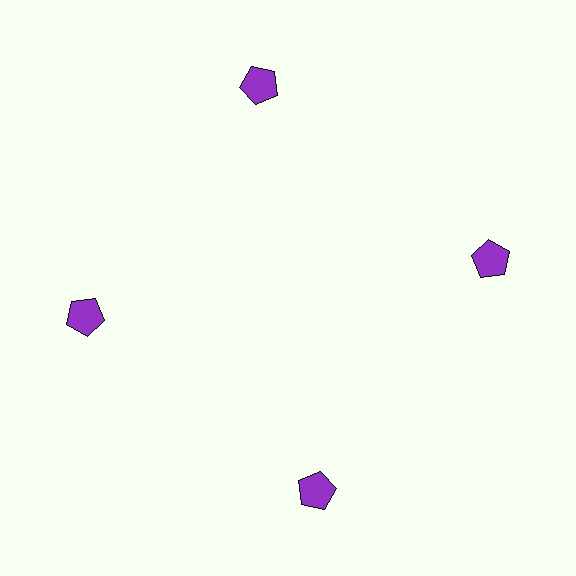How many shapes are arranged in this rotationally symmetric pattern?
There are 4 shapes, arranged in 4 groups of 1.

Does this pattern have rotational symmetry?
Yes, this pattern has 4-fold rotational symmetry. It looks the same after rotating 90 degrees around the center.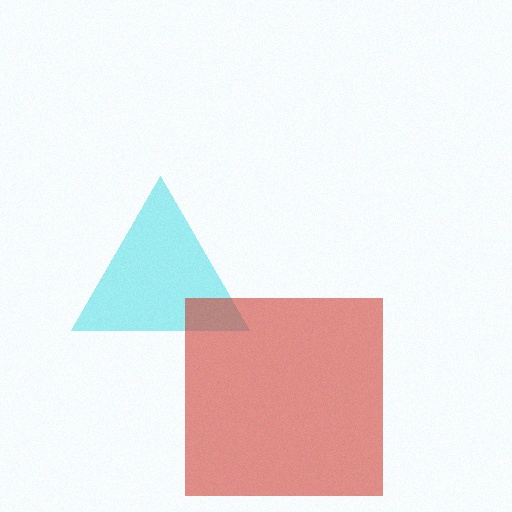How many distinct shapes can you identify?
There are 2 distinct shapes: a cyan triangle, a red square.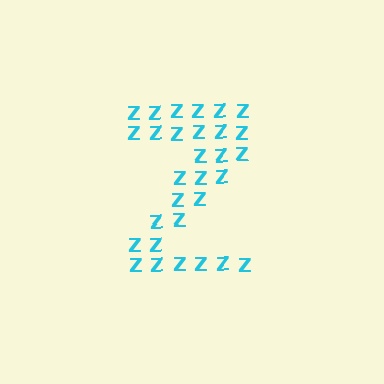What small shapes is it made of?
It is made of small letter Z's.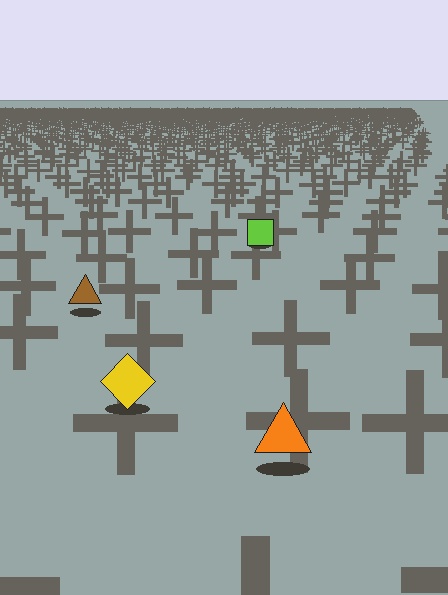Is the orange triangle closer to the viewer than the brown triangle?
Yes. The orange triangle is closer — you can tell from the texture gradient: the ground texture is coarser near it.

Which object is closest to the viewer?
The orange triangle is closest. The texture marks near it are larger and more spread out.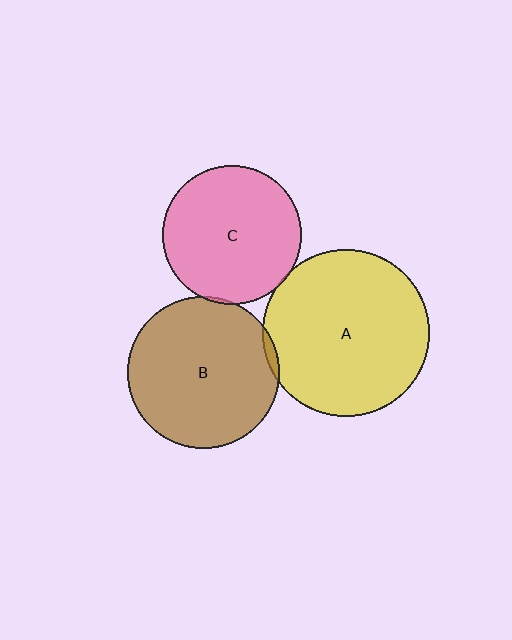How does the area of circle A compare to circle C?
Approximately 1.5 times.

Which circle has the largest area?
Circle A (yellow).